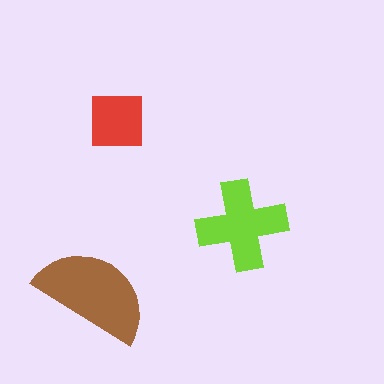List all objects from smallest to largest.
The red square, the lime cross, the brown semicircle.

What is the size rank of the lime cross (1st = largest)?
2nd.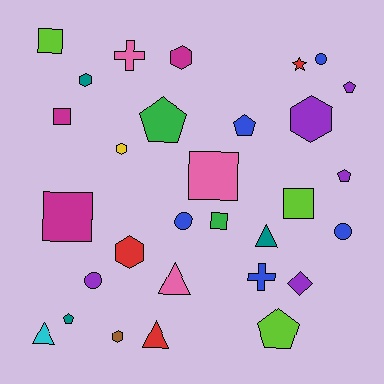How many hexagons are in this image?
There are 6 hexagons.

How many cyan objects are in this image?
There is 1 cyan object.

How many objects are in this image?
There are 30 objects.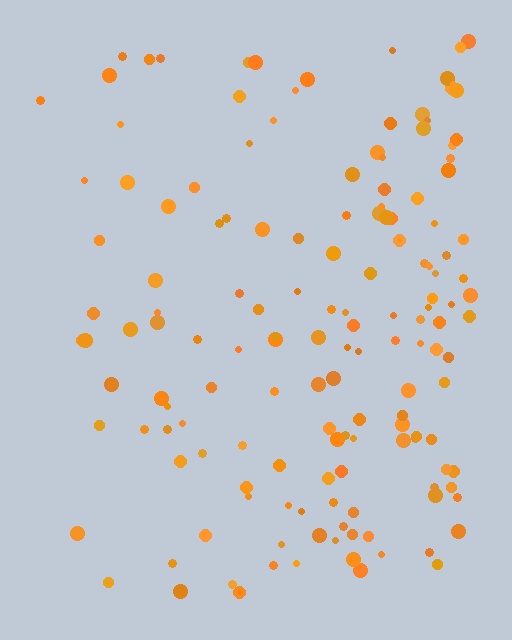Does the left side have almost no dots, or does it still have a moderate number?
Still a moderate number, just noticeably fewer than the right.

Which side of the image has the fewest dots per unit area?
The left.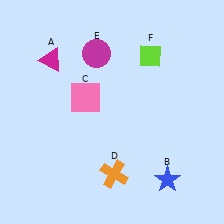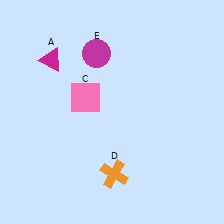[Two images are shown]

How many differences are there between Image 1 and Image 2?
There are 2 differences between the two images.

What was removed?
The lime diamond (F), the blue star (B) were removed in Image 2.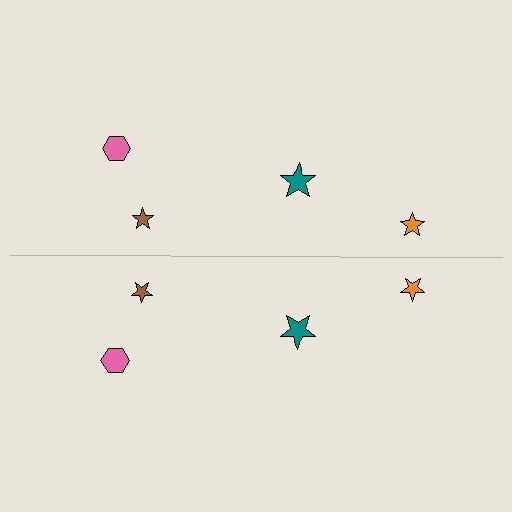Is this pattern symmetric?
Yes, this pattern has bilateral (reflection) symmetry.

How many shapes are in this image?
There are 8 shapes in this image.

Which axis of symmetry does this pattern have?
The pattern has a horizontal axis of symmetry running through the center of the image.